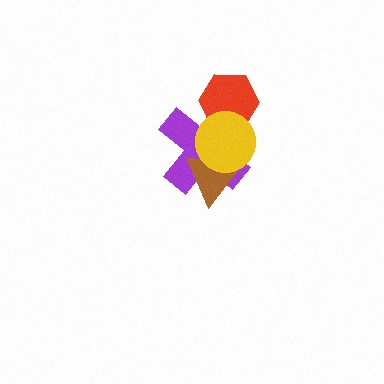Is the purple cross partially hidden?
Yes, it is partially covered by another shape.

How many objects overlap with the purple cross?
4 objects overlap with the purple cross.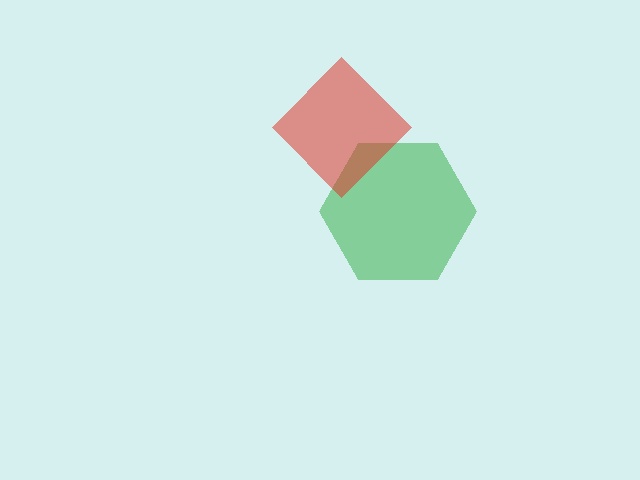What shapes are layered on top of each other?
The layered shapes are: a green hexagon, a red diamond.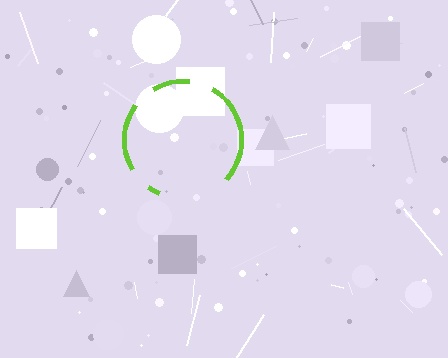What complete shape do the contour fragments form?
The contour fragments form a circle.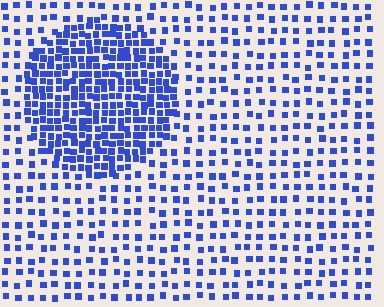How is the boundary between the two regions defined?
The boundary is defined by a change in element density (approximately 2.4x ratio). All elements are the same color, size, and shape.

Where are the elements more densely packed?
The elements are more densely packed inside the circle boundary.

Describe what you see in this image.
The image contains small blue elements arranged at two different densities. A circle-shaped region is visible where the elements are more densely packed than the surrounding area.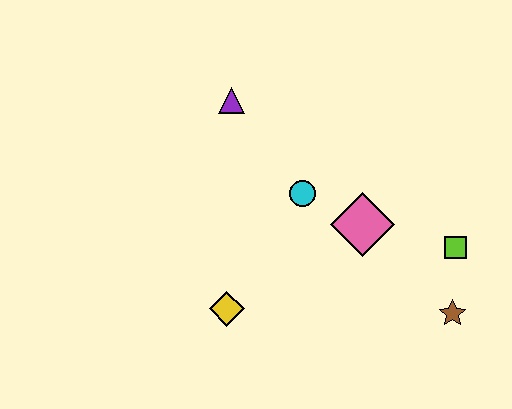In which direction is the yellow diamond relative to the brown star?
The yellow diamond is to the left of the brown star.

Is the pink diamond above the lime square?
Yes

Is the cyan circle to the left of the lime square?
Yes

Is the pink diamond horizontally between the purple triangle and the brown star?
Yes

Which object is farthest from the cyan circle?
The brown star is farthest from the cyan circle.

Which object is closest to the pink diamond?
The cyan circle is closest to the pink diamond.